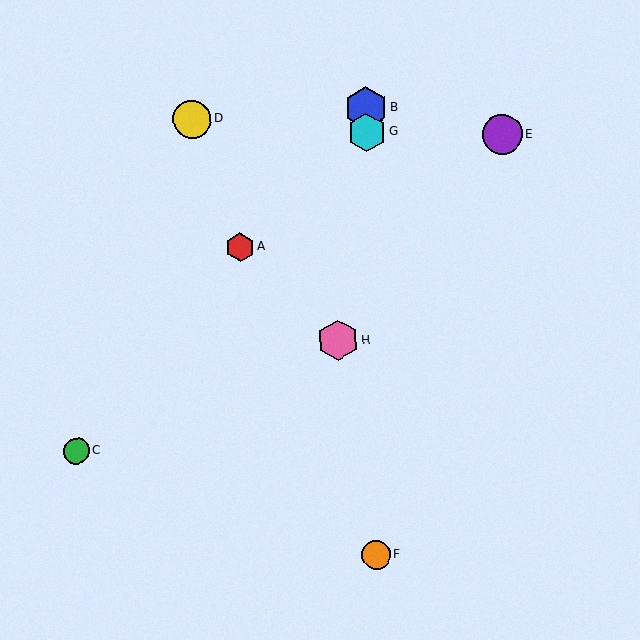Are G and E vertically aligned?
No, G is at x≈367 and E is at x≈502.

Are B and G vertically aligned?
Yes, both are at x≈366.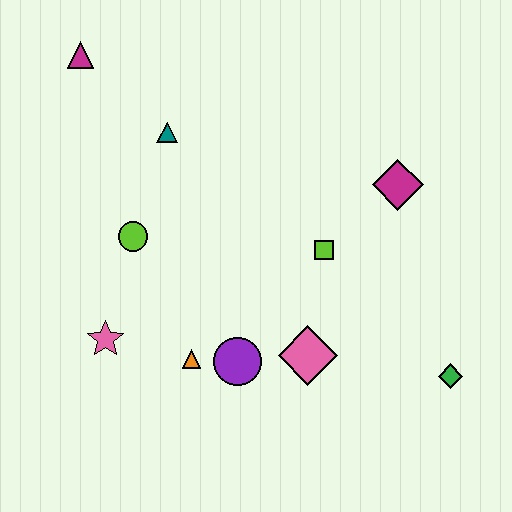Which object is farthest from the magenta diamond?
The magenta triangle is farthest from the magenta diamond.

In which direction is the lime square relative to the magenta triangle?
The lime square is to the right of the magenta triangle.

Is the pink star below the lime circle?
Yes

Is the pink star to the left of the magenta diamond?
Yes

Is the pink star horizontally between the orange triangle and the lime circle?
No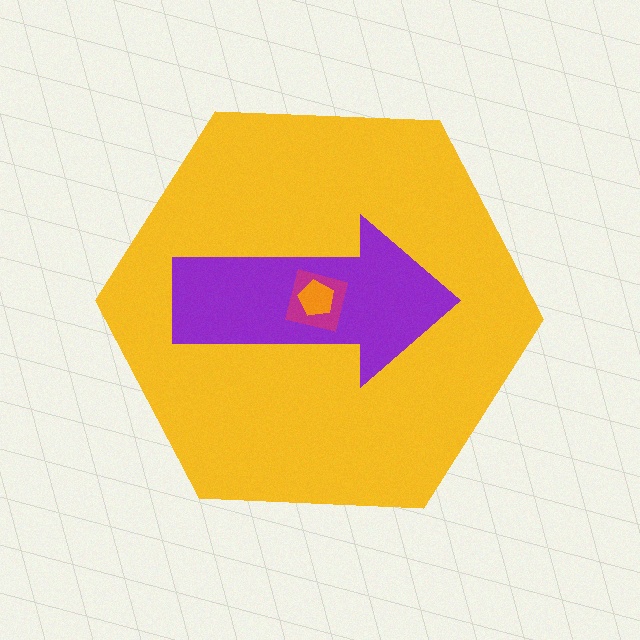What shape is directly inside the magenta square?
The orange pentagon.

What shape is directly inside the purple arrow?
The magenta square.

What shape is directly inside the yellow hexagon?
The purple arrow.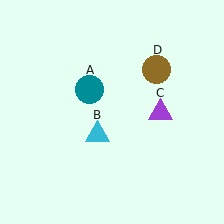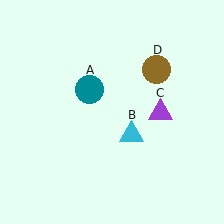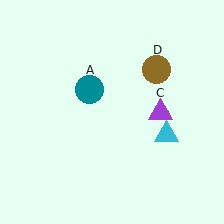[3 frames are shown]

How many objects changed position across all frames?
1 object changed position: cyan triangle (object B).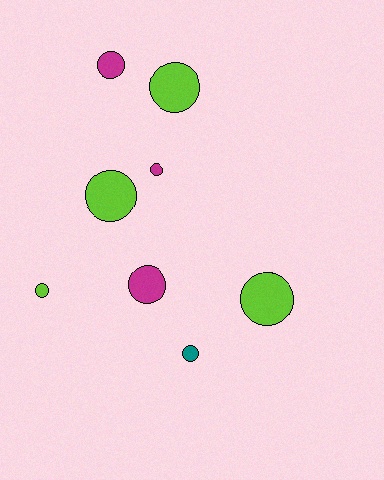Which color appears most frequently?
Lime, with 4 objects.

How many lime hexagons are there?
There are no lime hexagons.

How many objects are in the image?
There are 8 objects.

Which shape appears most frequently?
Circle, with 8 objects.